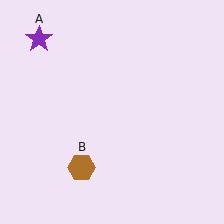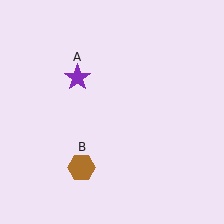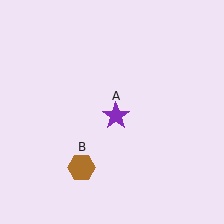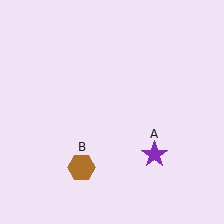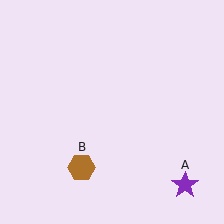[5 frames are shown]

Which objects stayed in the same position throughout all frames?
Brown hexagon (object B) remained stationary.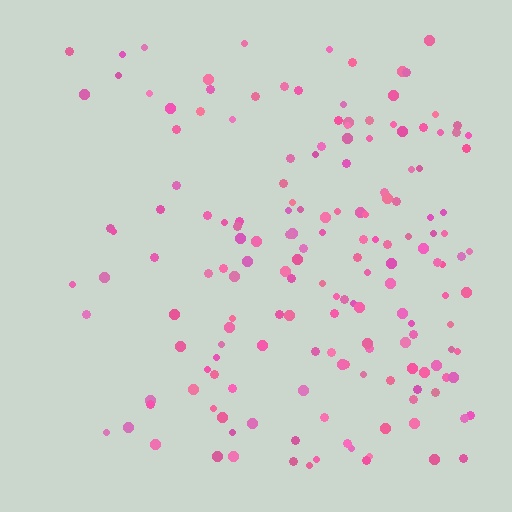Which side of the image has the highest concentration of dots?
The right.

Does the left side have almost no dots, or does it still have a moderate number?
Still a moderate number, just noticeably fewer than the right.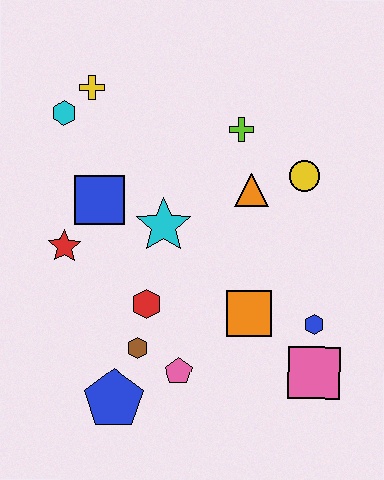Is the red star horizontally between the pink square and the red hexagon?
No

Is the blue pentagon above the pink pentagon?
No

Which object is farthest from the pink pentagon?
The yellow cross is farthest from the pink pentagon.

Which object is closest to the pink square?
The blue hexagon is closest to the pink square.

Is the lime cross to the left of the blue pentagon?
No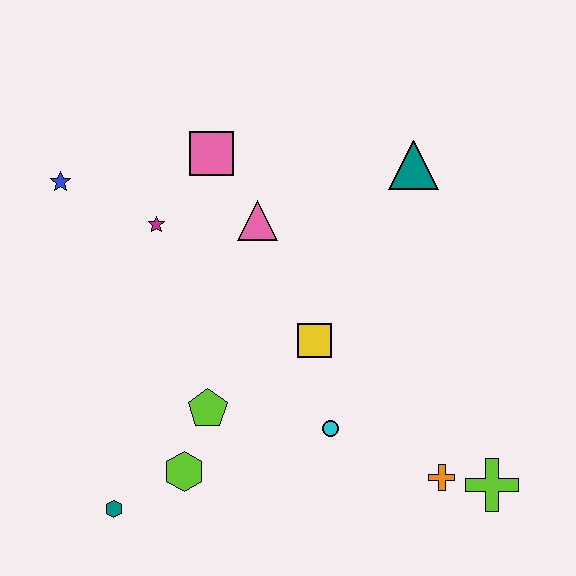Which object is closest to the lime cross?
The orange cross is closest to the lime cross.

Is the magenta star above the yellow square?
Yes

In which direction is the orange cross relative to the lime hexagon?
The orange cross is to the right of the lime hexagon.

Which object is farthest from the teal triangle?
The teal hexagon is farthest from the teal triangle.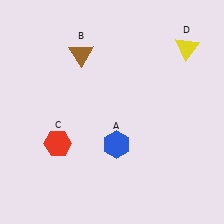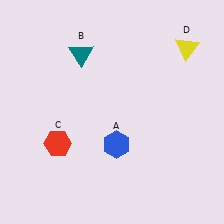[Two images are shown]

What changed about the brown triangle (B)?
In Image 1, B is brown. In Image 2, it changed to teal.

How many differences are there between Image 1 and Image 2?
There is 1 difference between the two images.